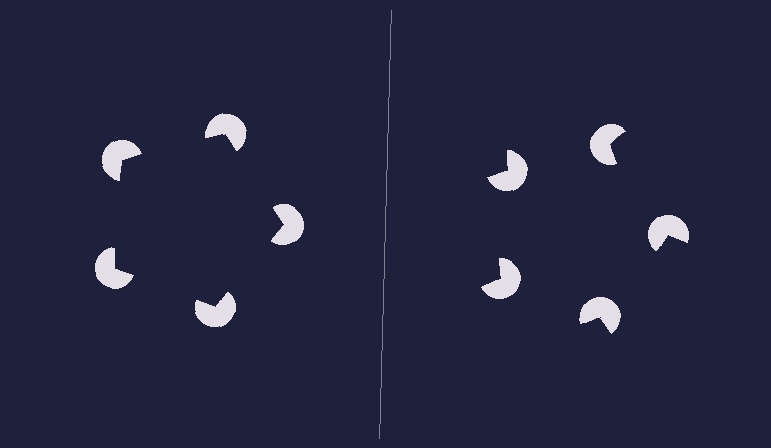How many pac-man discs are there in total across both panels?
10 — 5 on each side.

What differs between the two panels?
The pac-man discs are positioned identically on both sides; only the wedge orientations differ. On the left they align to a pentagon; on the right they are misaligned.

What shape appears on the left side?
An illusory pentagon.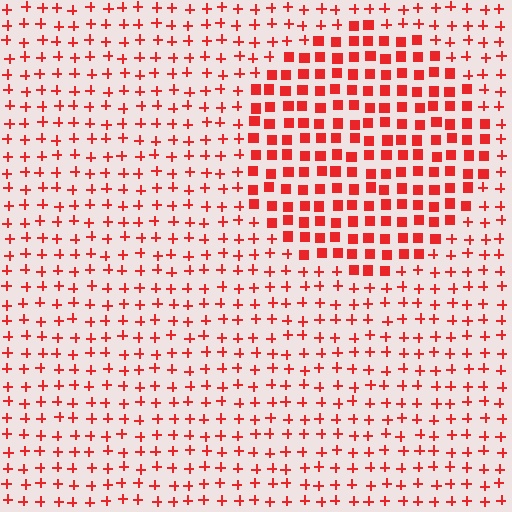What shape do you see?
I see a circle.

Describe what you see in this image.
The image is filled with small red elements arranged in a uniform grid. A circle-shaped region contains squares, while the surrounding area contains plus signs. The boundary is defined purely by the change in element shape.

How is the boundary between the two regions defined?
The boundary is defined by a change in element shape: squares inside vs. plus signs outside. All elements share the same color and spacing.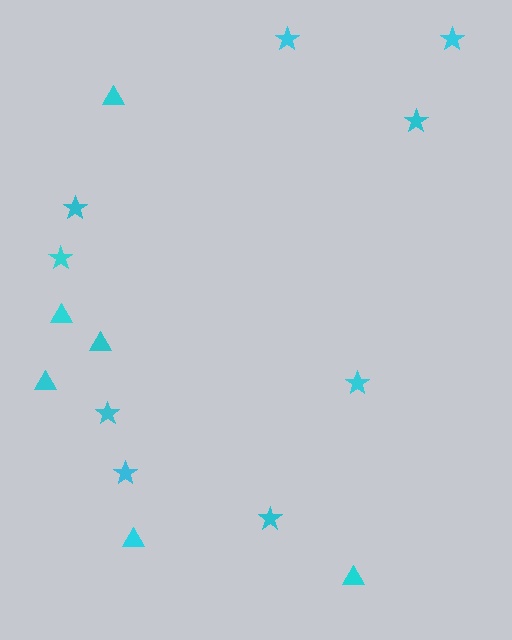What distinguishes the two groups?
There are 2 groups: one group of triangles (6) and one group of stars (9).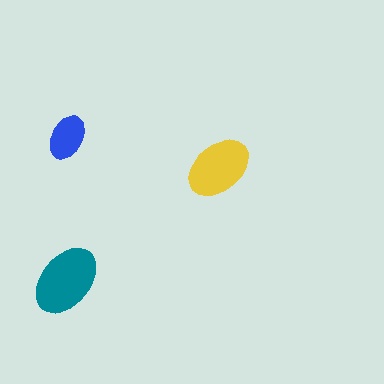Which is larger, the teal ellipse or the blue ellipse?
The teal one.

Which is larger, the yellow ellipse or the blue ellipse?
The yellow one.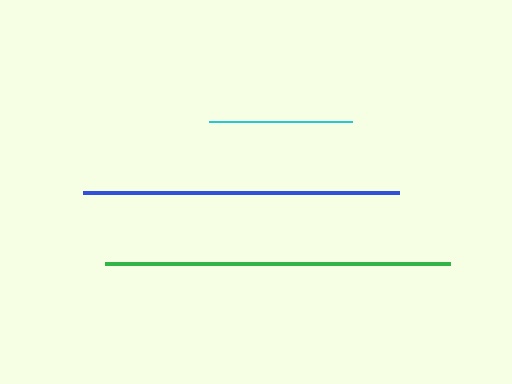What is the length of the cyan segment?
The cyan segment is approximately 143 pixels long.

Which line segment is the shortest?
The cyan line is the shortest at approximately 143 pixels.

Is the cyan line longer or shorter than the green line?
The green line is longer than the cyan line.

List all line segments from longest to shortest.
From longest to shortest: green, blue, cyan.